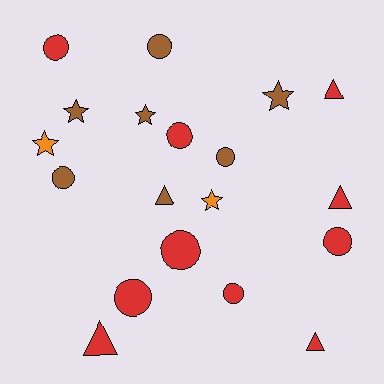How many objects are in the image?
There are 19 objects.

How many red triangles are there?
There are 4 red triangles.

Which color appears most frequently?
Red, with 10 objects.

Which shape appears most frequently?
Circle, with 9 objects.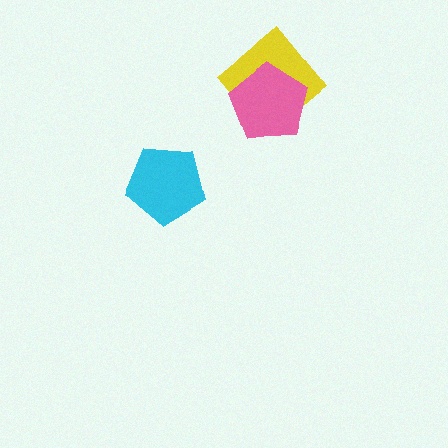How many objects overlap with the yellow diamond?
1 object overlaps with the yellow diamond.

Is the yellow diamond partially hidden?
Yes, it is partially covered by another shape.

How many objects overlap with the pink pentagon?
1 object overlaps with the pink pentagon.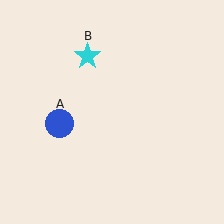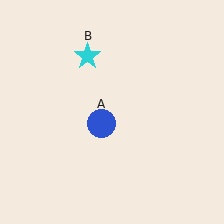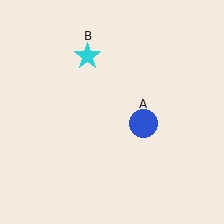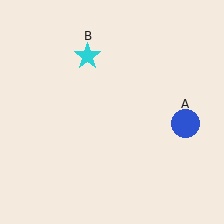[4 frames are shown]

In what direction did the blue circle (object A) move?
The blue circle (object A) moved right.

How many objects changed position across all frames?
1 object changed position: blue circle (object A).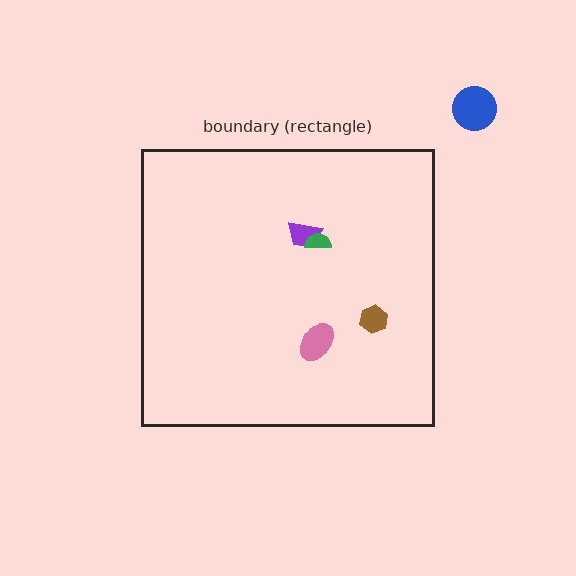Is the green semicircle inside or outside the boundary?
Inside.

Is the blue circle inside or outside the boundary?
Outside.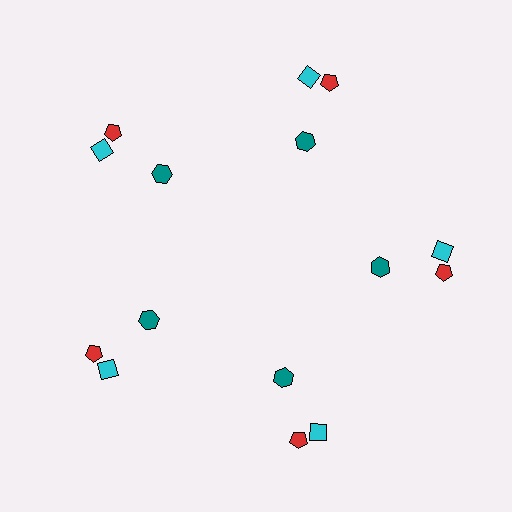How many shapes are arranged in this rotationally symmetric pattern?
There are 15 shapes, arranged in 5 groups of 3.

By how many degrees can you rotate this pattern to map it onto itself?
The pattern maps onto itself every 72 degrees of rotation.